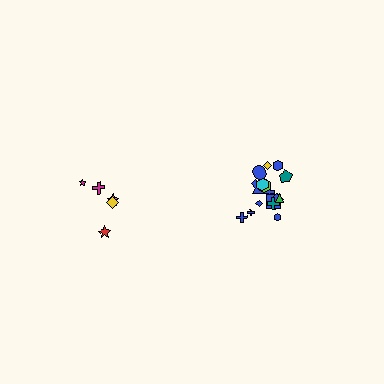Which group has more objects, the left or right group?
The right group.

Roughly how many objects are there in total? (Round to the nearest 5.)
Roughly 25 objects in total.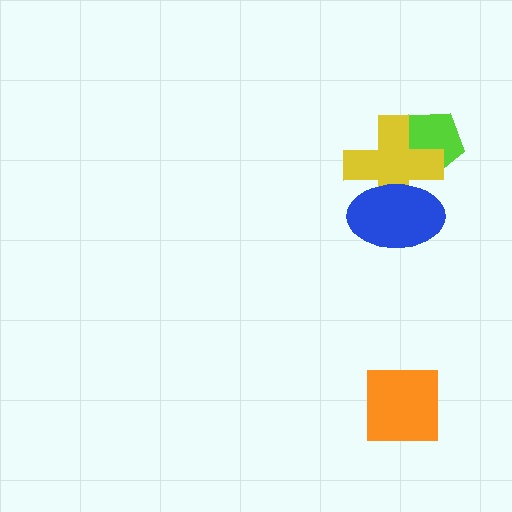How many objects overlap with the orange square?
0 objects overlap with the orange square.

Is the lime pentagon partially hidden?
Yes, it is partially covered by another shape.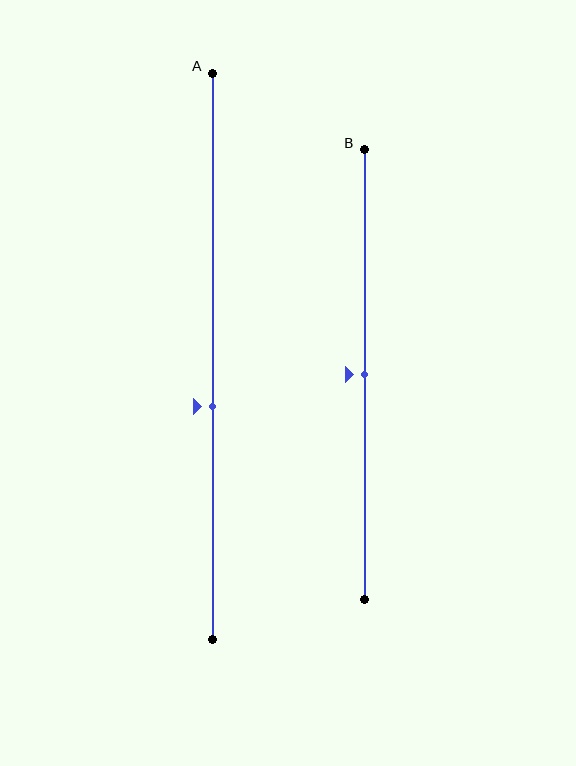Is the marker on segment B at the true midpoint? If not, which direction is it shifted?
Yes, the marker on segment B is at the true midpoint.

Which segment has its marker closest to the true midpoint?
Segment B has its marker closest to the true midpoint.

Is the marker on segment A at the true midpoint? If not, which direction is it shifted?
No, the marker on segment A is shifted downward by about 9% of the segment length.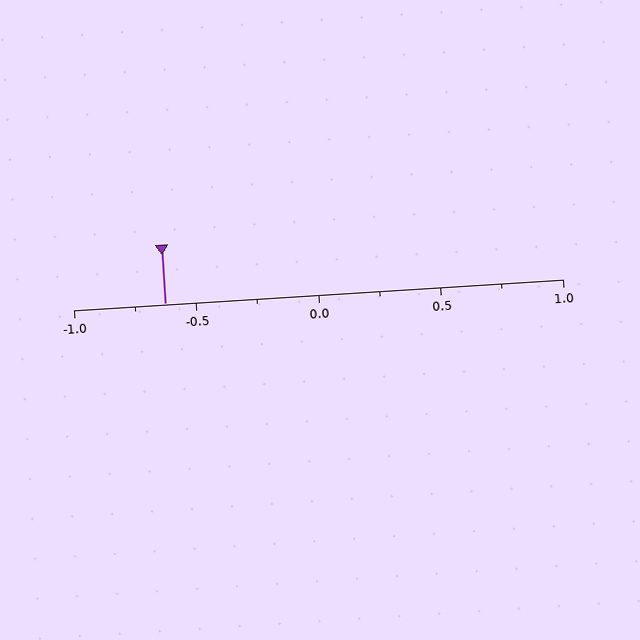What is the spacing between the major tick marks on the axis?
The major ticks are spaced 0.5 apart.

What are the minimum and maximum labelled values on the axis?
The axis runs from -1.0 to 1.0.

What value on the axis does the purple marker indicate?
The marker indicates approximately -0.62.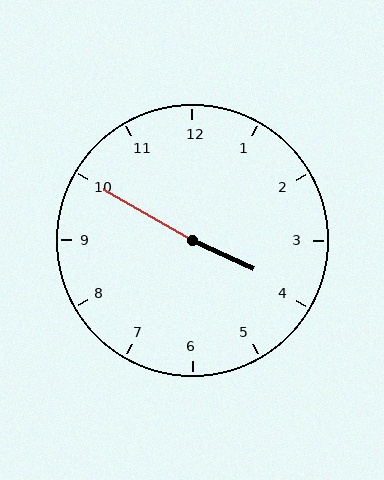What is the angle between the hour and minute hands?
Approximately 175 degrees.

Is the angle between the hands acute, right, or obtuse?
It is obtuse.